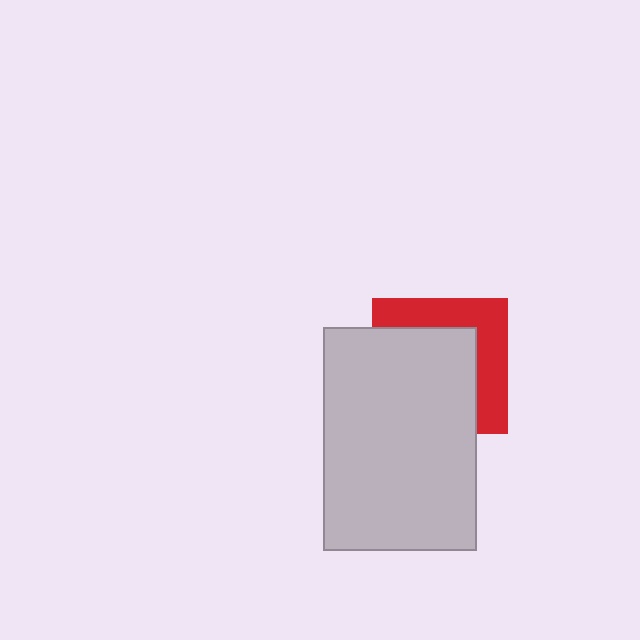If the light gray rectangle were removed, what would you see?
You would see the complete red square.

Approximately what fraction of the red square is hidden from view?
Roughly 61% of the red square is hidden behind the light gray rectangle.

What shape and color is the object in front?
The object in front is a light gray rectangle.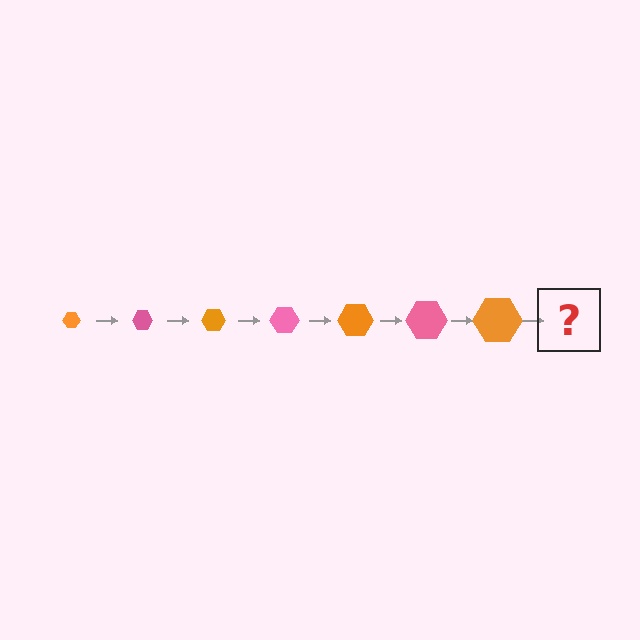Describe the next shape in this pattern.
It should be a pink hexagon, larger than the previous one.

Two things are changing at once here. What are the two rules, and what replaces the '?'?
The two rules are that the hexagon grows larger each step and the color cycles through orange and pink. The '?' should be a pink hexagon, larger than the previous one.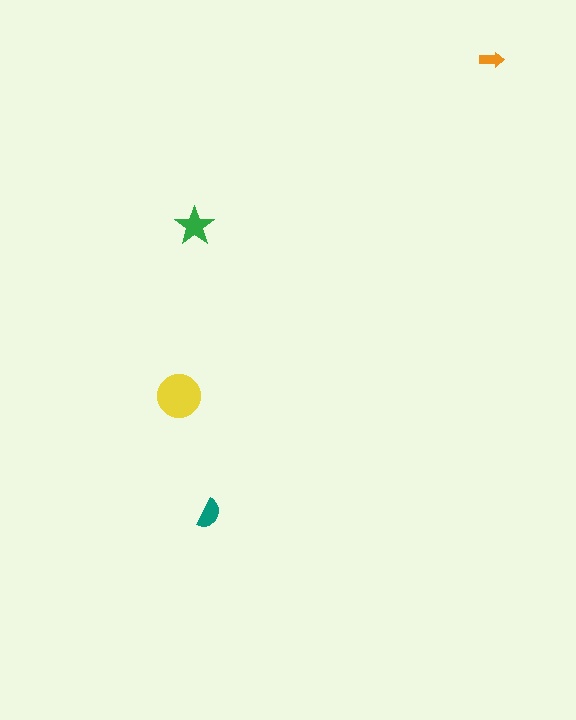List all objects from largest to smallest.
The yellow circle, the green star, the teal semicircle, the orange arrow.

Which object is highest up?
The orange arrow is topmost.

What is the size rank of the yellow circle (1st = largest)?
1st.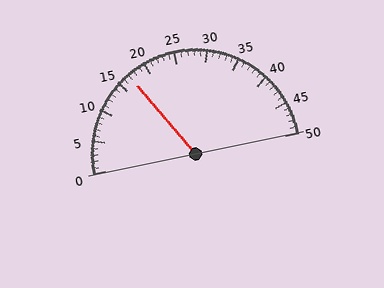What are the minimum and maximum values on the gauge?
The gauge ranges from 0 to 50.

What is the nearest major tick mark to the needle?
The nearest major tick mark is 15.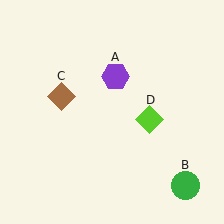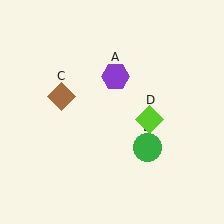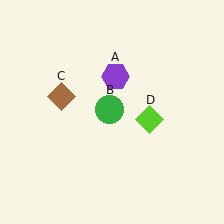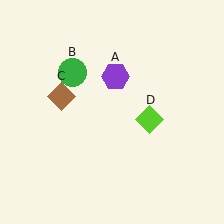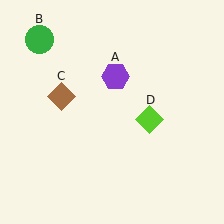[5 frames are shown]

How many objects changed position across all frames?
1 object changed position: green circle (object B).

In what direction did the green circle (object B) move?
The green circle (object B) moved up and to the left.